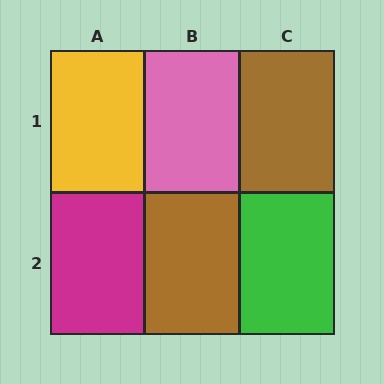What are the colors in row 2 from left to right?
Magenta, brown, green.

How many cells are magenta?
1 cell is magenta.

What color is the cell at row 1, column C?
Brown.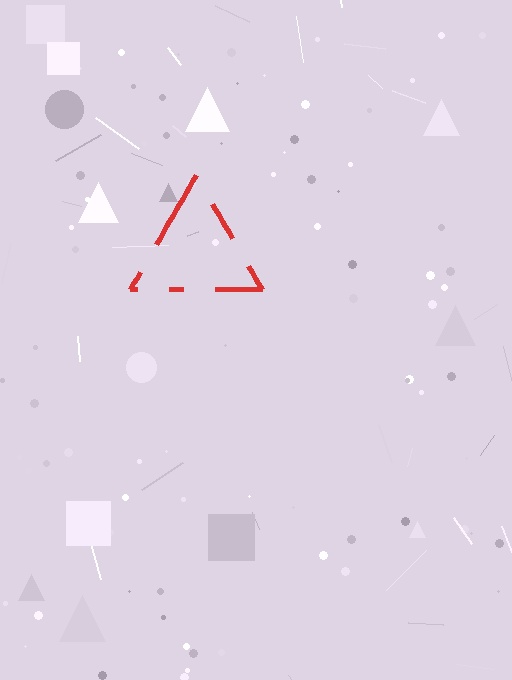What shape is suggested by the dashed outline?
The dashed outline suggests a triangle.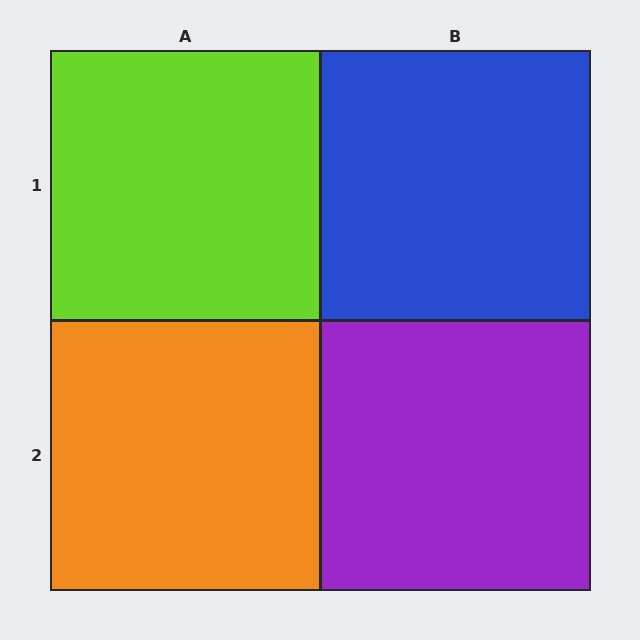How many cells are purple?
1 cell is purple.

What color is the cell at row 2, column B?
Purple.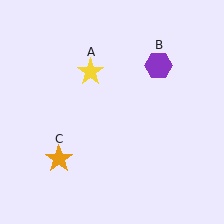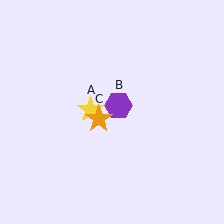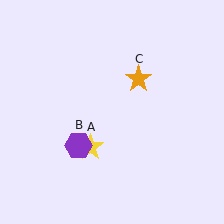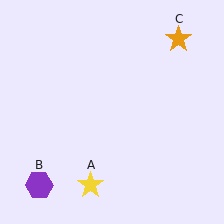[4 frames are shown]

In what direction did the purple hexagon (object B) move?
The purple hexagon (object B) moved down and to the left.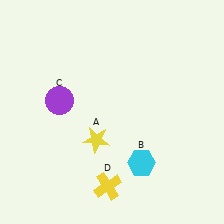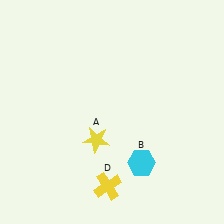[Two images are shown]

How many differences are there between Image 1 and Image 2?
There is 1 difference between the two images.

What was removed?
The purple circle (C) was removed in Image 2.